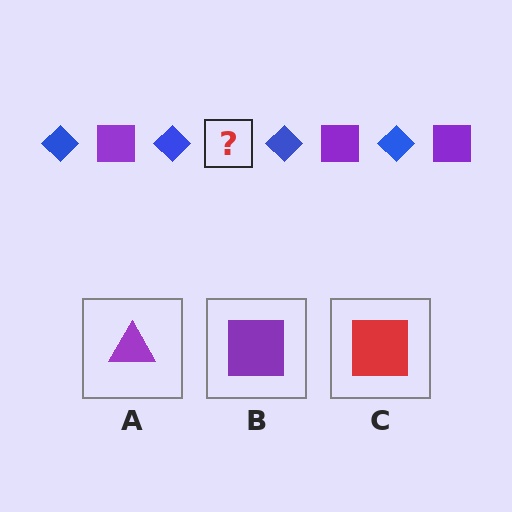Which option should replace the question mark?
Option B.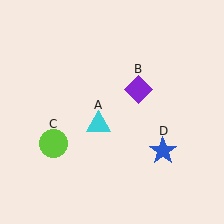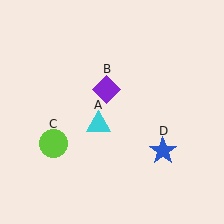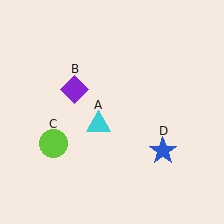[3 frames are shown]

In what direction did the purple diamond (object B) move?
The purple diamond (object B) moved left.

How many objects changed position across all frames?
1 object changed position: purple diamond (object B).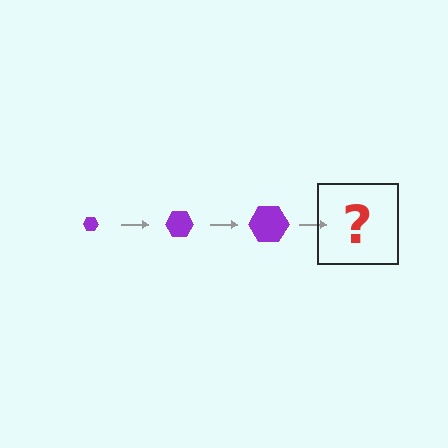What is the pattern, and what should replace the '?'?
The pattern is that the hexagon gets progressively larger each step. The '?' should be a purple hexagon, larger than the previous one.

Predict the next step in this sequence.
The next step is a purple hexagon, larger than the previous one.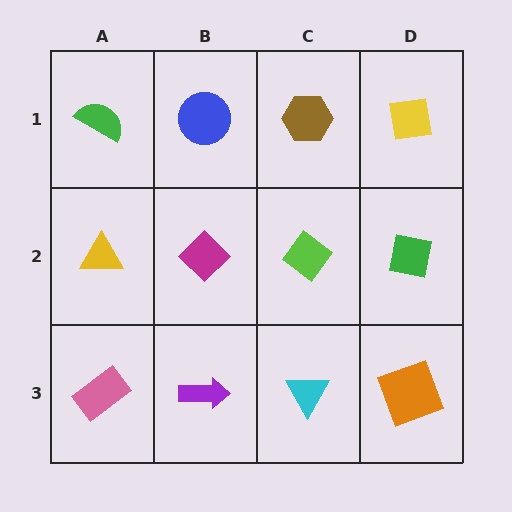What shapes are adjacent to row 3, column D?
A green square (row 2, column D), a cyan triangle (row 3, column C).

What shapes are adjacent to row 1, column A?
A yellow triangle (row 2, column A), a blue circle (row 1, column B).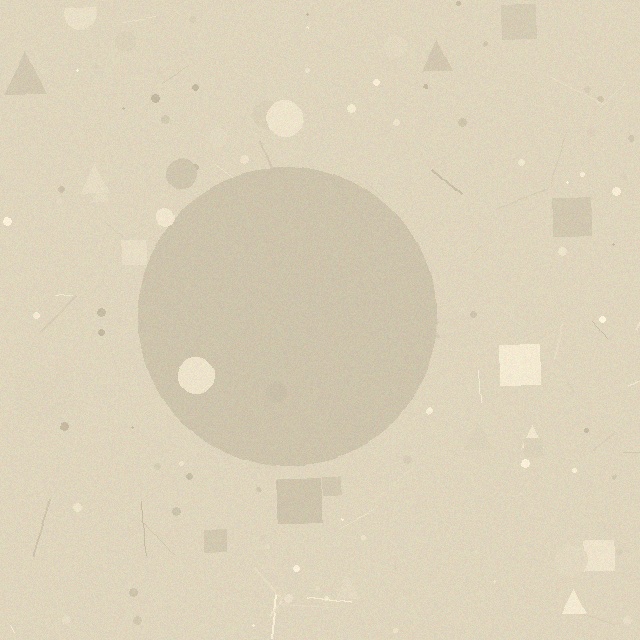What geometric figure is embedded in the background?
A circle is embedded in the background.